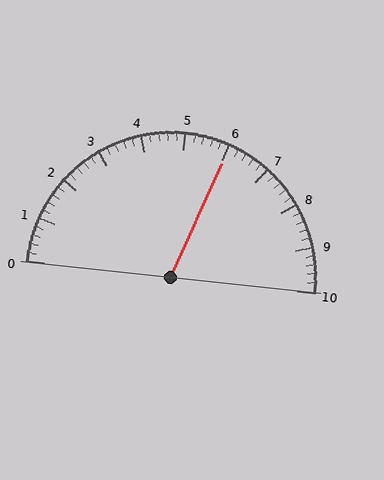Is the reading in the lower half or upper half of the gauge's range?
The reading is in the upper half of the range (0 to 10).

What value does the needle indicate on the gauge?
The needle indicates approximately 6.0.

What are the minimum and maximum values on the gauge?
The gauge ranges from 0 to 10.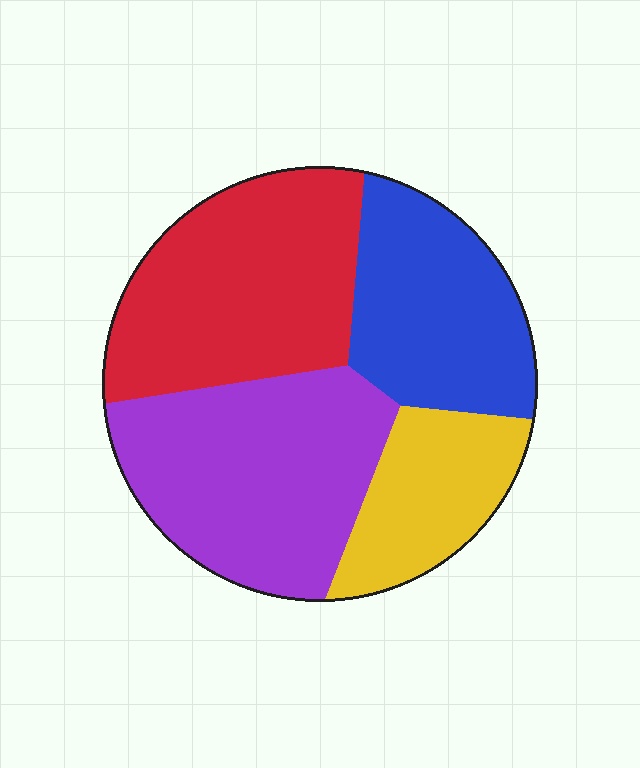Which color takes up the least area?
Yellow, at roughly 15%.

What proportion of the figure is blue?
Blue covers around 20% of the figure.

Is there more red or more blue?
Red.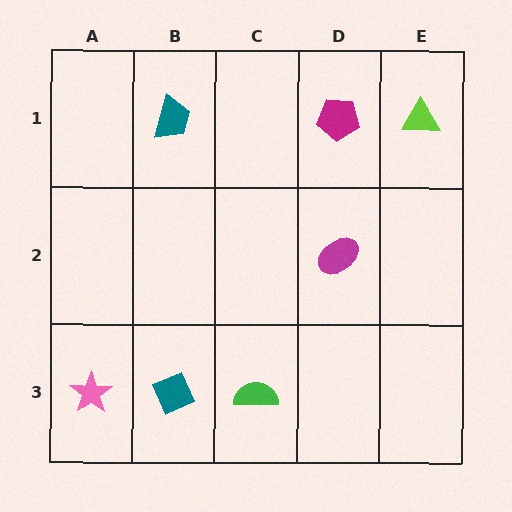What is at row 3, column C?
A green semicircle.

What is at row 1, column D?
A magenta pentagon.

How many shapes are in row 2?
1 shape.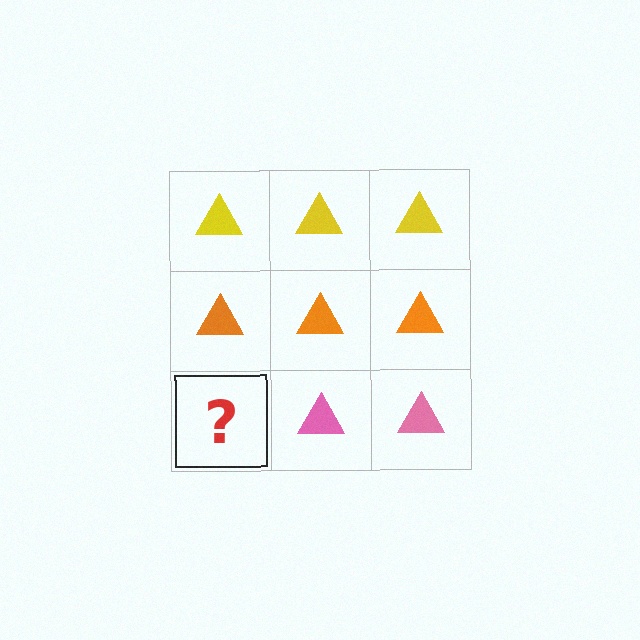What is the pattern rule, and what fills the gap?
The rule is that each row has a consistent color. The gap should be filled with a pink triangle.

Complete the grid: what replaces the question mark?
The question mark should be replaced with a pink triangle.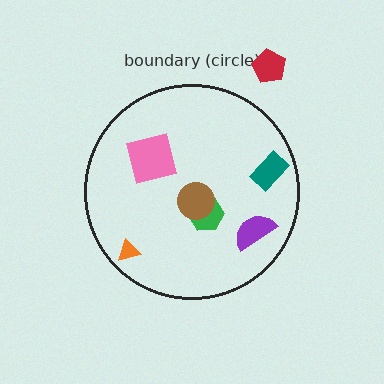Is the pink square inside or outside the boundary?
Inside.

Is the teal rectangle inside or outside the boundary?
Inside.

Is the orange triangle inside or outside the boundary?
Inside.